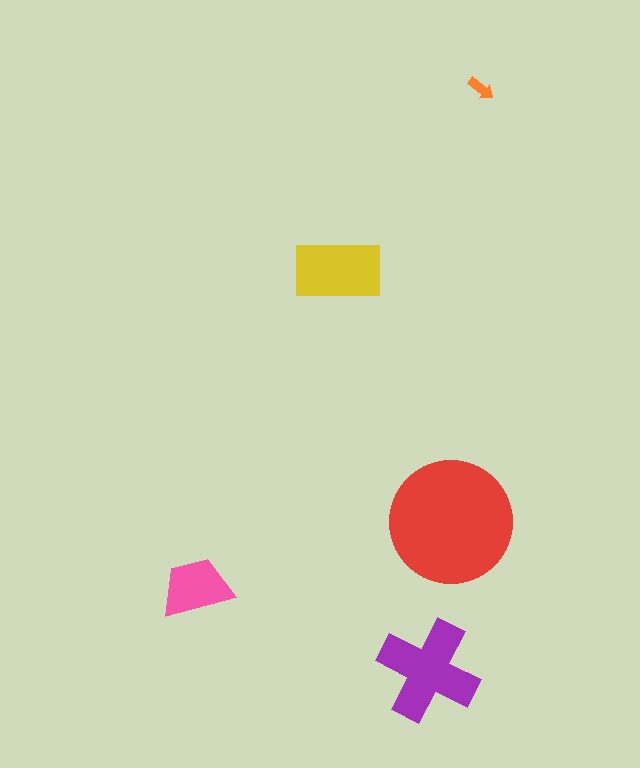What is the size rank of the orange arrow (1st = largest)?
5th.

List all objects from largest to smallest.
The red circle, the purple cross, the yellow rectangle, the pink trapezoid, the orange arrow.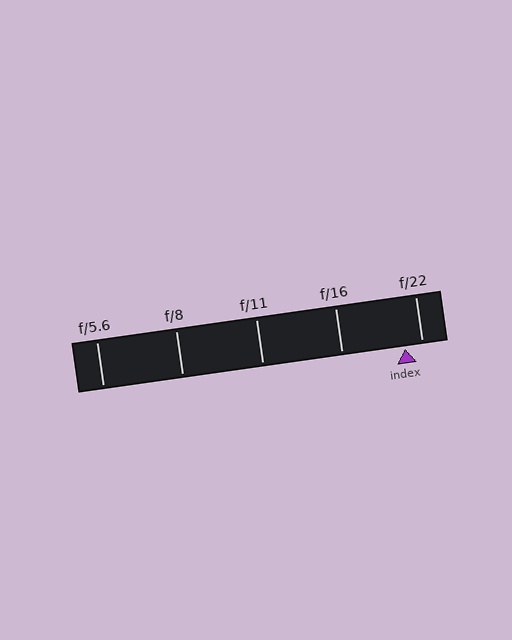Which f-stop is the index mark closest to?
The index mark is closest to f/22.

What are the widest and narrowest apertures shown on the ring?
The widest aperture shown is f/5.6 and the narrowest is f/22.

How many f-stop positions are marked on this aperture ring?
There are 5 f-stop positions marked.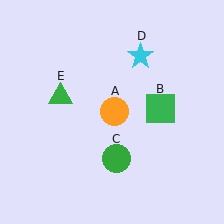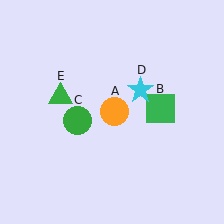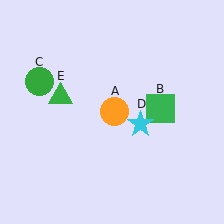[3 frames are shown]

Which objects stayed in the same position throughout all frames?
Orange circle (object A) and green square (object B) and green triangle (object E) remained stationary.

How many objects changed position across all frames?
2 objects changed position: green circle (object C), cyan star (object D).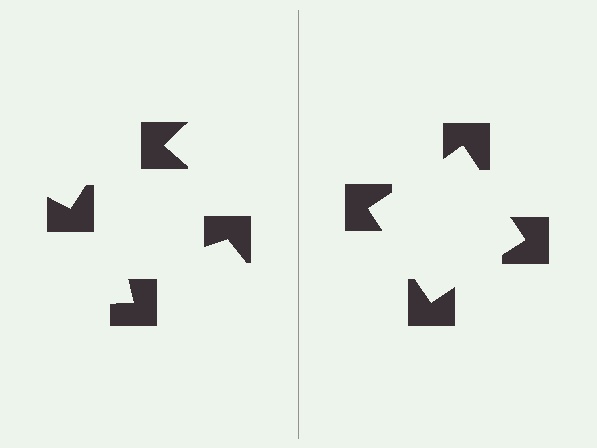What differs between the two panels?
The notched squares are positioned identically on both sides; only the wedge orientations differ. On the right they align to a square; on the left they are misaligned.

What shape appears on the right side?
An illusory square.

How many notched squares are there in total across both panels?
8 — 4 on each side.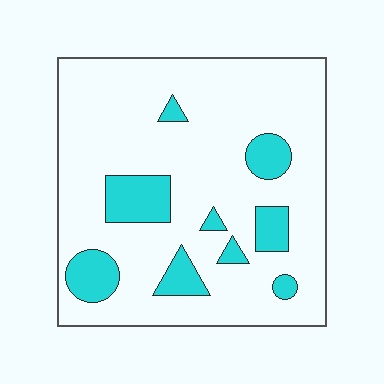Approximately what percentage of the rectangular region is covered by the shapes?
Approximately 15%.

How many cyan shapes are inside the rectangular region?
9.